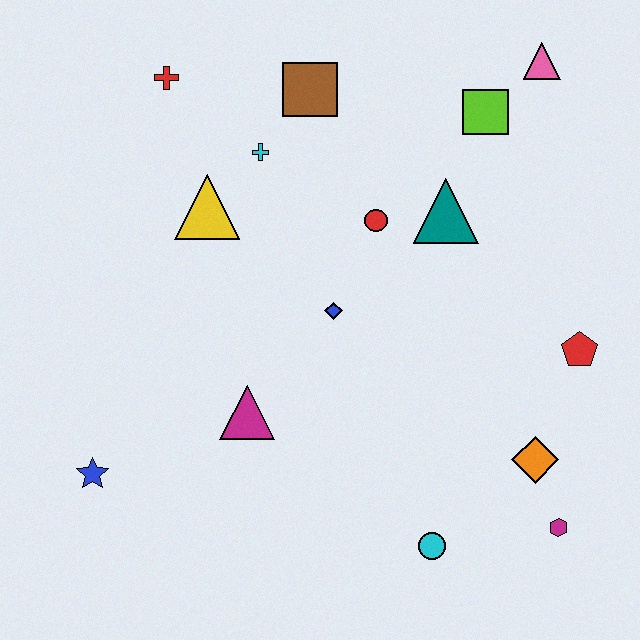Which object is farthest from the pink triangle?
The blue star is farthest from the pink triangle.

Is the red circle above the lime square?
No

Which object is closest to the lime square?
The pink triangle is closest to the lime square.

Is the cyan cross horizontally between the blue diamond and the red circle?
No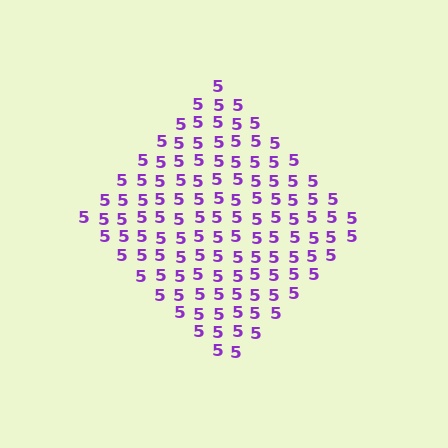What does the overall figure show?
The overall figure shows a diamond.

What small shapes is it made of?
It is made of small digit 5's.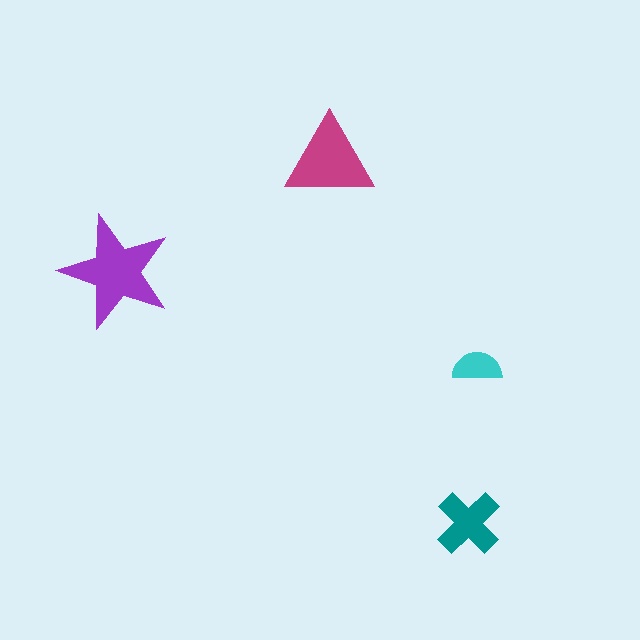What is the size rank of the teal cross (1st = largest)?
3rd.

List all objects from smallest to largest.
The cyan semicircle, the teal cross, the magenta triangle, the purple star.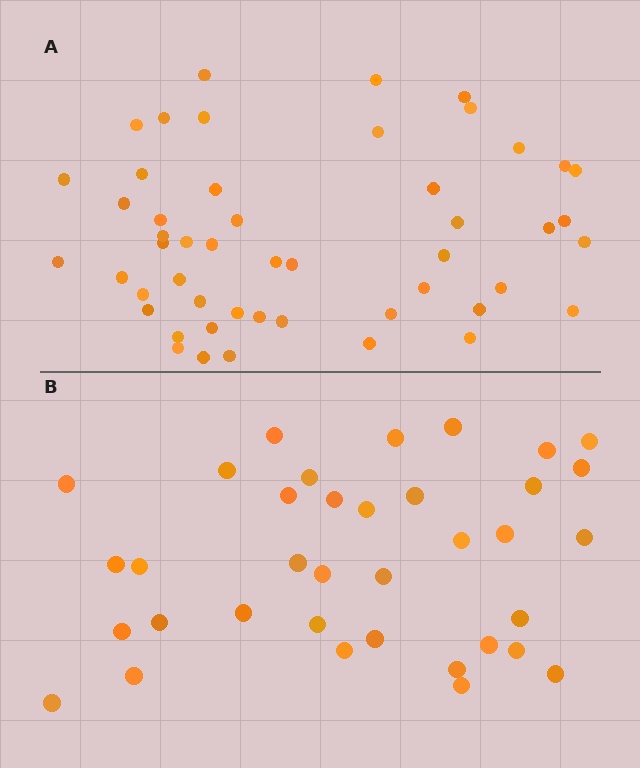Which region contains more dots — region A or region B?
Region A (the top region) has more dots.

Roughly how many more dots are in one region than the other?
Region A has approximately 15 more dots than region B.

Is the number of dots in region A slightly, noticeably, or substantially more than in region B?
Region A has noticeably more, but not dramatically so. The ratio is roughly 1.4 to 1.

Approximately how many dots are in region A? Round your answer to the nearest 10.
About 50 dots.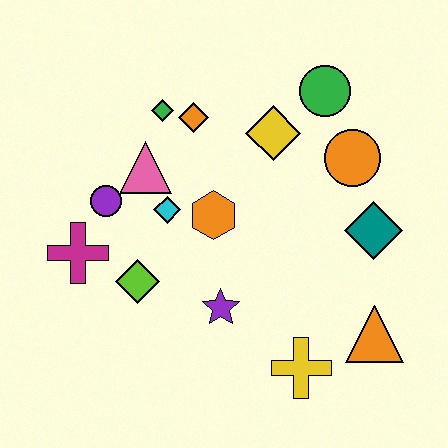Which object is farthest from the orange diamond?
The orange triangle is farthest from the orange diamond.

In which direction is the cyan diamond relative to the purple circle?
The cyan diamond is to the right of the purple circle.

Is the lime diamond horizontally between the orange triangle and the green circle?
No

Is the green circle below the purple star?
No